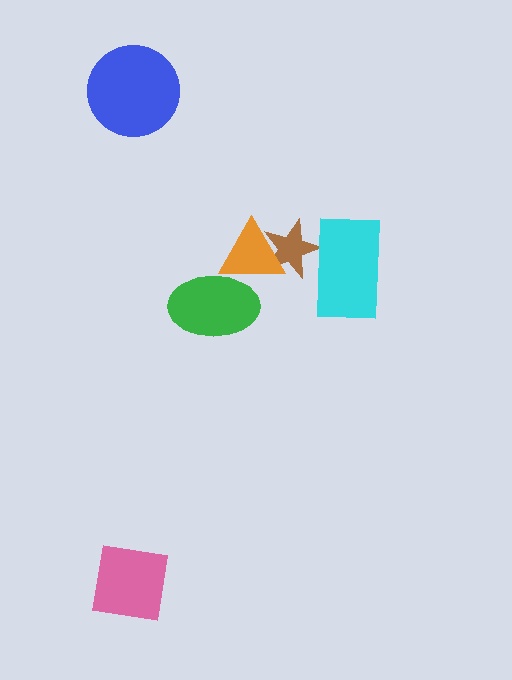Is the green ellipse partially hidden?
Yes, it is partially covered by another shape.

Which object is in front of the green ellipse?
The orange triangle is in front of the green ellipse.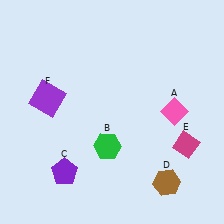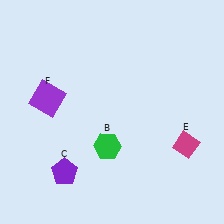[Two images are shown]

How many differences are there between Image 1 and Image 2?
There are 2 differences between the two images.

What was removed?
The brown hexagon (D), the pink diamond (A) were removed in Image 2.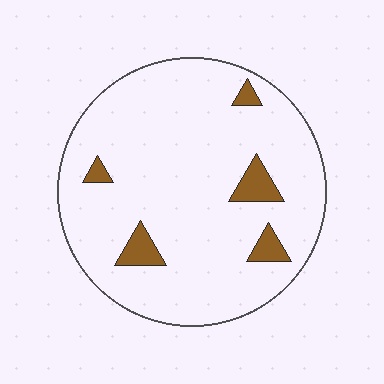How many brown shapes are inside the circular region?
5.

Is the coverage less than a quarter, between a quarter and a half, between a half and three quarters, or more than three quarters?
Less than a quarter.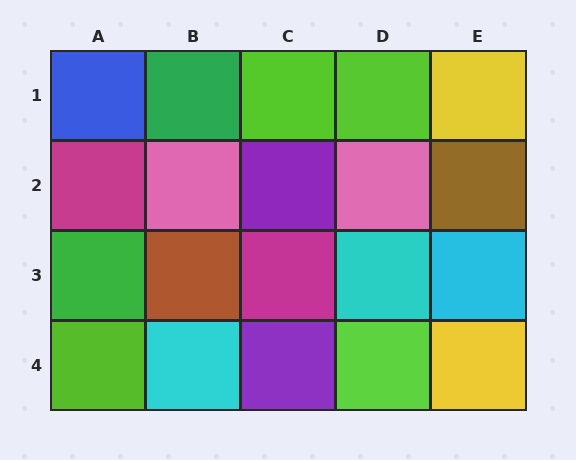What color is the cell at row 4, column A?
Lime.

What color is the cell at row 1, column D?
Lime.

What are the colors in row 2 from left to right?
Magenta, pink, purple, pink, brown.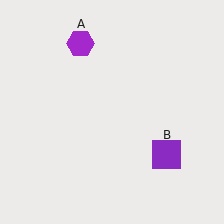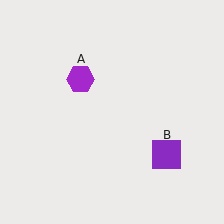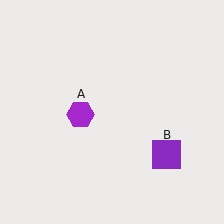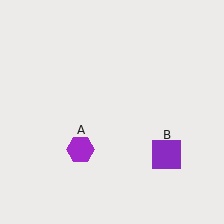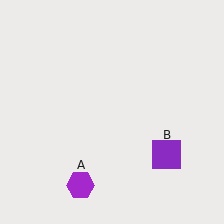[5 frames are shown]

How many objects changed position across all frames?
1 object changed position: purple hexagon (object A).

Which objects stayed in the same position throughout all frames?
Purple square (object B) remained stationary.